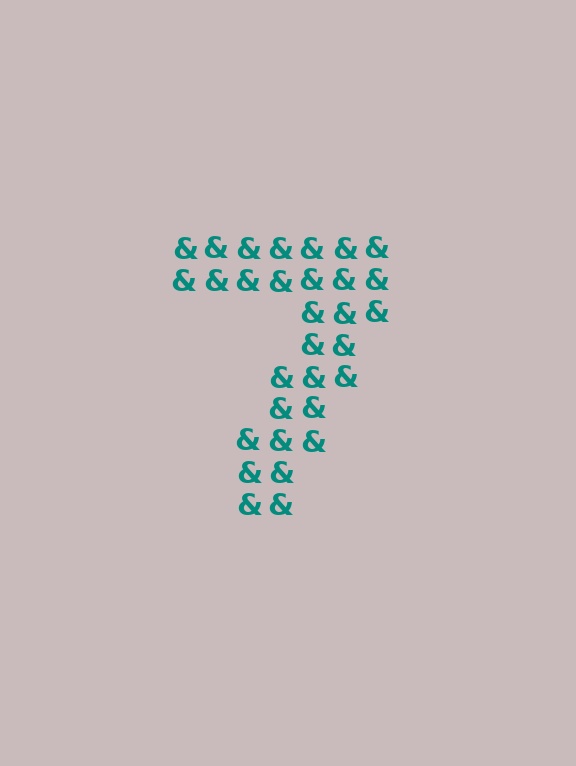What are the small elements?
The small elements are ampersands.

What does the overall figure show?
The overall figure shows the digit 7.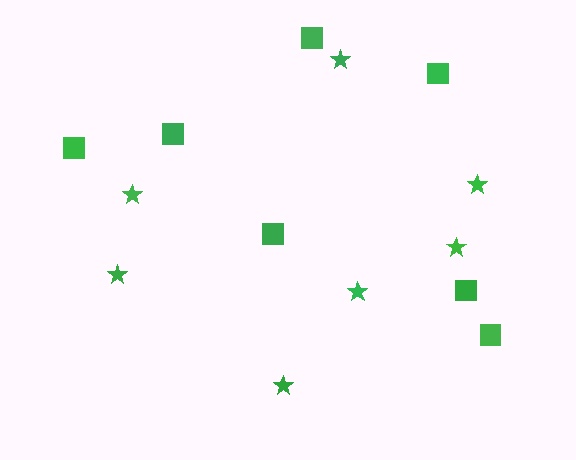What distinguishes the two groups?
There are 2 groups: one group of stars (7) and one group of squares (7).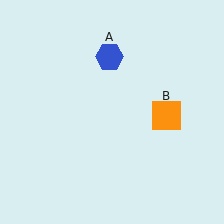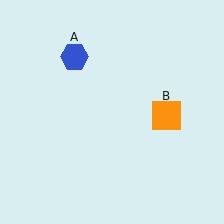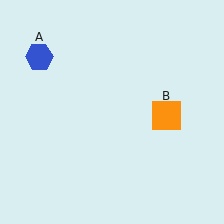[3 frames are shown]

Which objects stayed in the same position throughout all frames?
Orange square (object B) remained stationary.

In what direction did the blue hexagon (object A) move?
The blue hexagon (object A) moved left.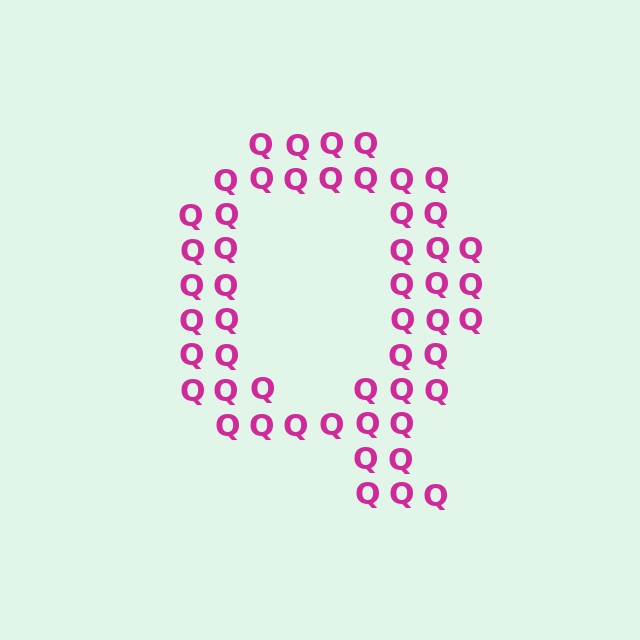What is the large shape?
The large shape is the letter Q.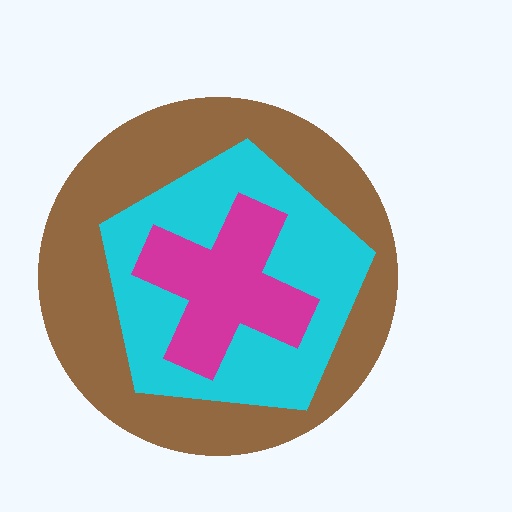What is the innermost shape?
The magenta cross.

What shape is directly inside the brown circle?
The cyan pentagon.